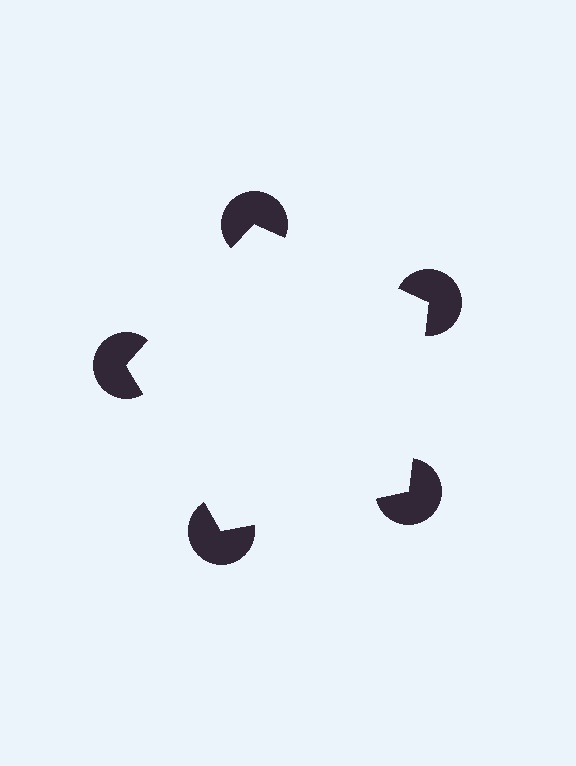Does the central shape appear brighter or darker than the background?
It typically appears slightly brighter than the background, even though no actual brightness change is drawn.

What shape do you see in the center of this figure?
An illusory pentagon — its edges are inferred from the aligned wedge cuts in the pac-man discs, not physically drawn.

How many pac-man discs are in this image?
There are 5 — one at each vertex of the illusory pentagon.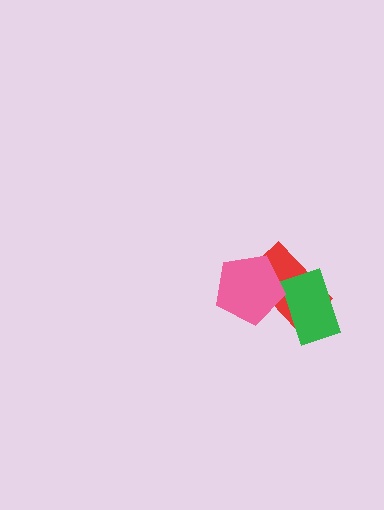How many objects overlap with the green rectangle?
2 objects overlap with the green rectangle.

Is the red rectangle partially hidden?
Yes, it is partially covered by another shape.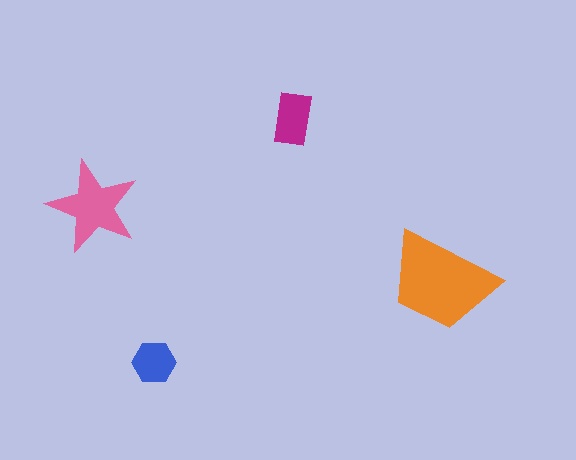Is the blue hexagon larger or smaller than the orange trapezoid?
Smaller.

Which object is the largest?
The orange trapezoid.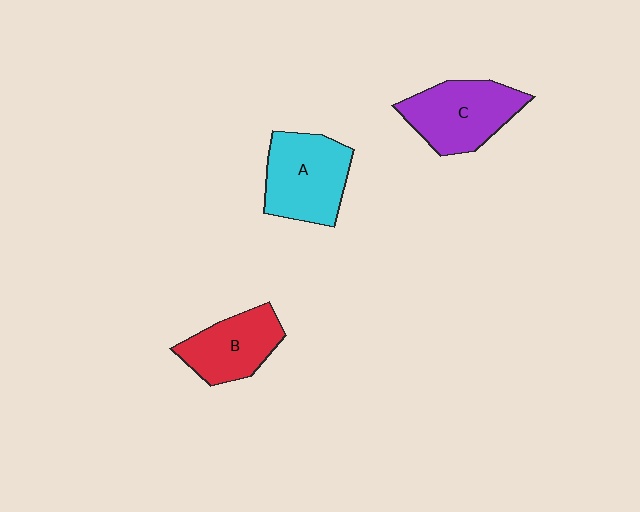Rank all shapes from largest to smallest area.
From largest to smallest: A (cyan), C (purple), B (red).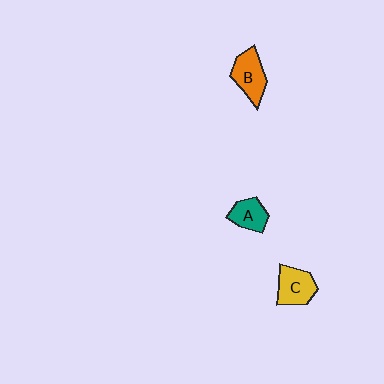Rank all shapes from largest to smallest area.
From largest to smallest: B (orange), C (yellow), A (teal).